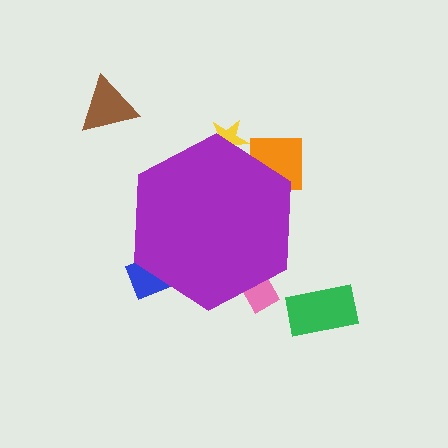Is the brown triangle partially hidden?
No, the brown triangle is fully visible.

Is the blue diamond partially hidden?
Yes, the blue diamond is partially hidden behind the purple hexagon.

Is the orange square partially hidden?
Yes, the orange square is partially hidden behind the purple hexagon.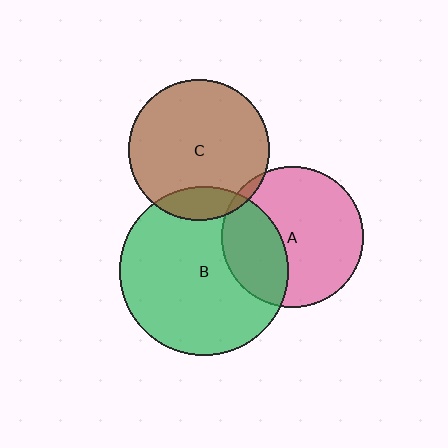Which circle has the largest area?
Circle B (green).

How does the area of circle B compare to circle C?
Approximately 1.4 times.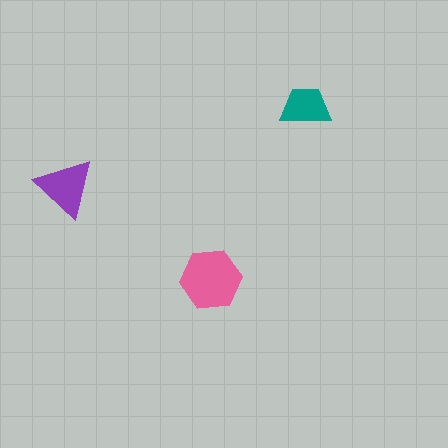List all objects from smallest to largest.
The teal trapezoid, the purple triangle, the pink hexagon.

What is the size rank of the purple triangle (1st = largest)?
2nd.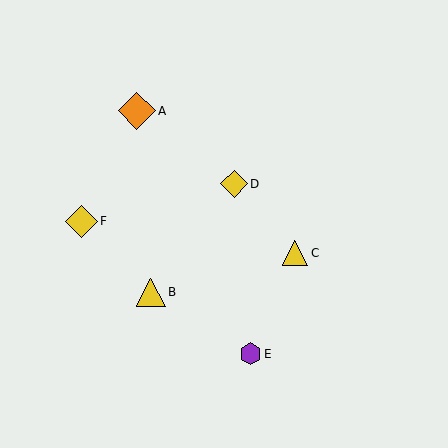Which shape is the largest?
The orange diamond (labeled A) is the largest.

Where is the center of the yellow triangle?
The center of the yellow triangle is at (295, 253).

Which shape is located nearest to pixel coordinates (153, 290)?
The yellow triangle (labeled B) at (151, 292) is nearest to that location.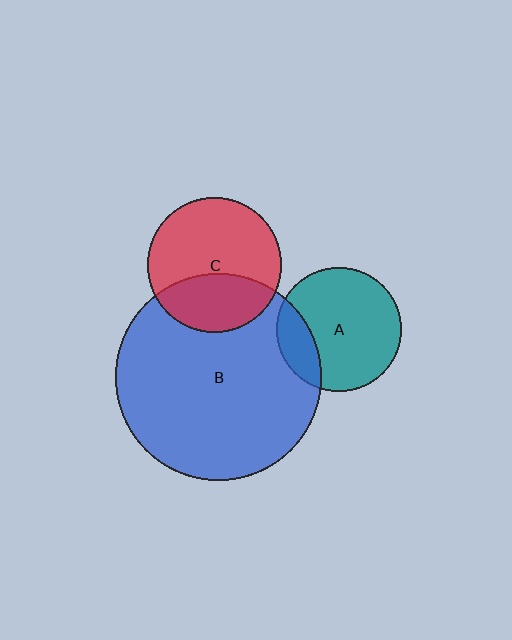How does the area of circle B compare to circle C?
Approximately 2.4 times.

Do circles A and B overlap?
Yes.